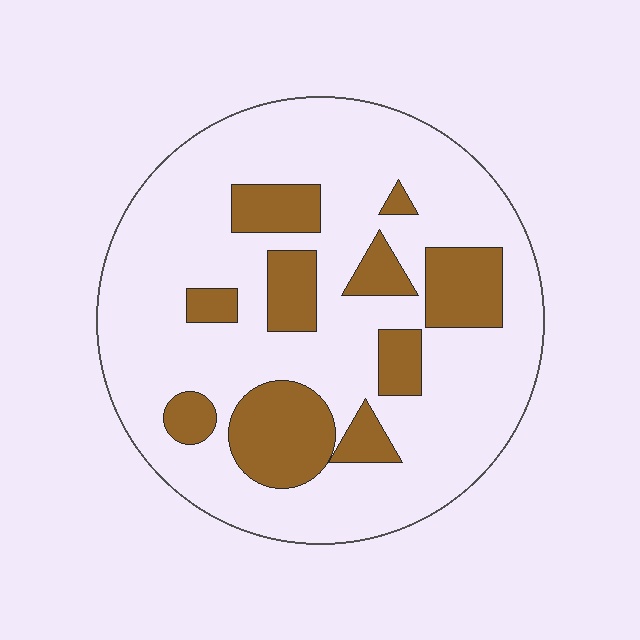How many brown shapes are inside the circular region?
10.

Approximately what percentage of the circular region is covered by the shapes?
Approximately 25%.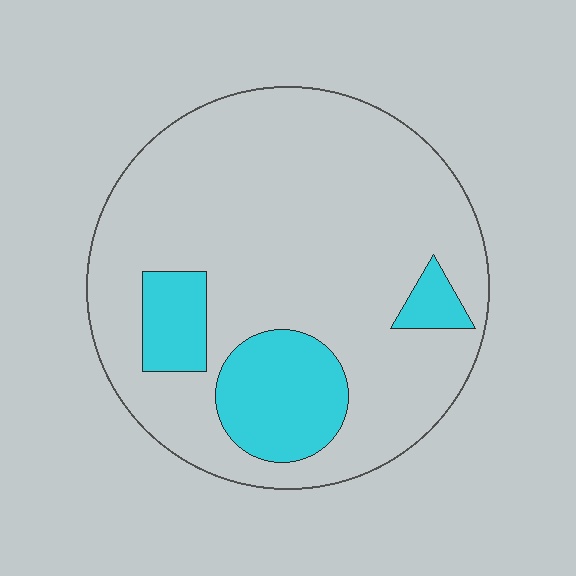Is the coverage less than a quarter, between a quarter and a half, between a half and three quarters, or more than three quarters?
Less than a quarter.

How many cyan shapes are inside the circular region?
3.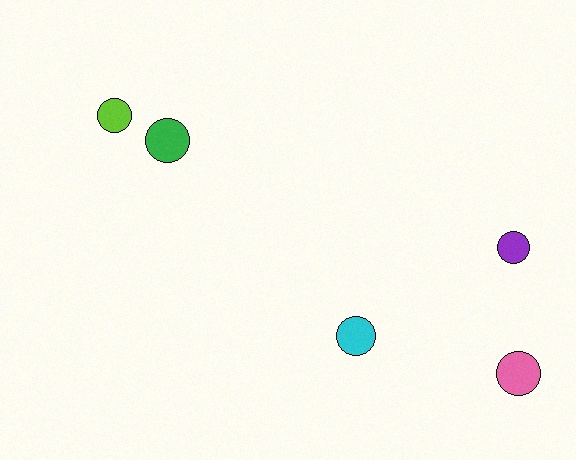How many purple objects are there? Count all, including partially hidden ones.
There is 1 purple object.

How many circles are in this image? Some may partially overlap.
There are 5 circles.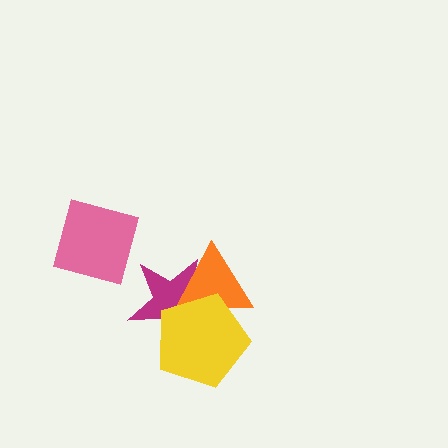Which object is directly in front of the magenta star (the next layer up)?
The orange triangle is directly in front of the magenta star.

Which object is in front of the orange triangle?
The yellow pentagon is in front of the orange triangle.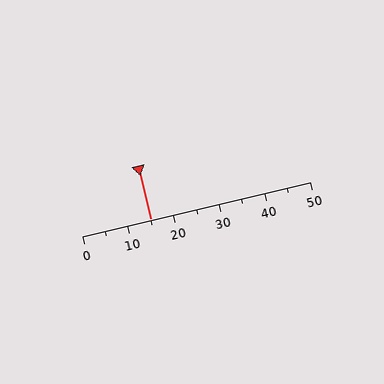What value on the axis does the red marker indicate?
The marker indicates approximately 15.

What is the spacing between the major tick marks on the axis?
The major ticks are spaced 10 apart.